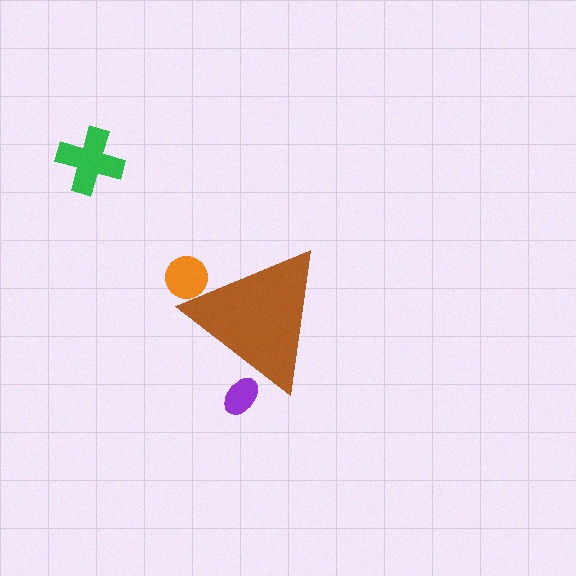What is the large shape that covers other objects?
A brown triangle.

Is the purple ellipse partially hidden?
Yes, the purple ellipse is partially hidden behind the brown triangle.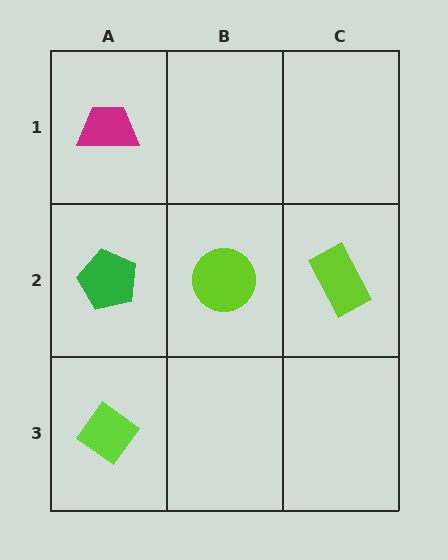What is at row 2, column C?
A lime rectangle.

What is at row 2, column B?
A lime circle.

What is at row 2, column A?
A green pentagon.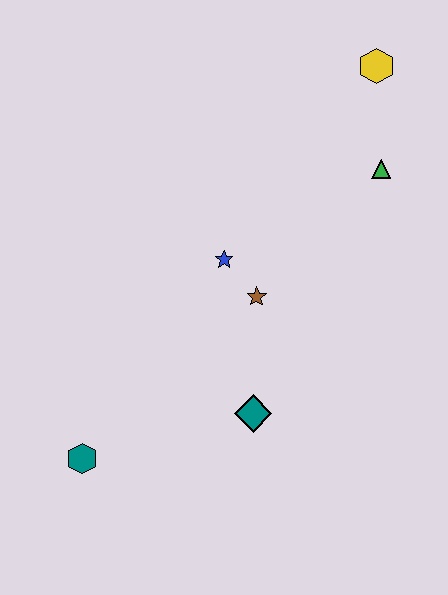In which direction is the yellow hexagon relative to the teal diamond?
The yellow hexagon is above the teal diamond.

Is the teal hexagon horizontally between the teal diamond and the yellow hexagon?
No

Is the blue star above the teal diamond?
Yes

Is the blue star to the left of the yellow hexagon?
Yes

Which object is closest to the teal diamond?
The brown star is closest to the teal diamond.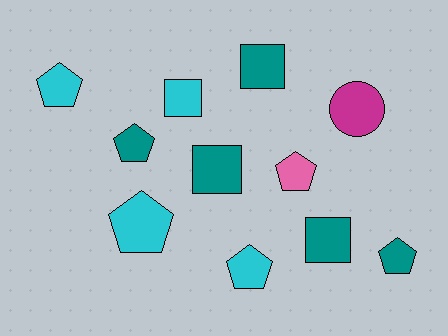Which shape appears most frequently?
Pentagon, with 6 objects.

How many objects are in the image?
There are 11 objects.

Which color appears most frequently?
Teal, with 5 objects.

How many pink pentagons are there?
There is 1 pink pentagon.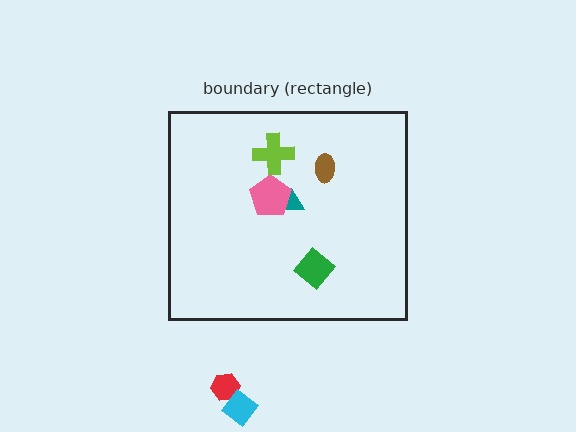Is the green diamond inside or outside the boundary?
Inside.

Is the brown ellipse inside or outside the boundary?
Inside.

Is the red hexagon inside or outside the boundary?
Outside.